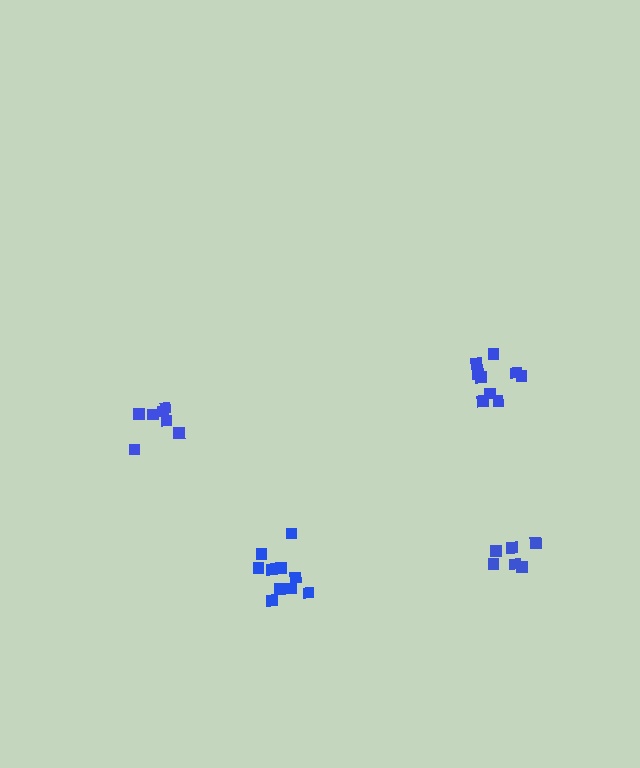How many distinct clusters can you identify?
There are 4 distinct clusters.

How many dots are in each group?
Group 1: 10 dots, Group 2: 6 dots, Group 3: 7 dots, Group 4: 9 dots (32 total).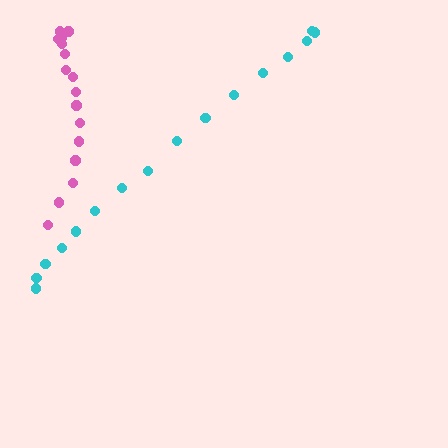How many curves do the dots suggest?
There are 2 distinct paths.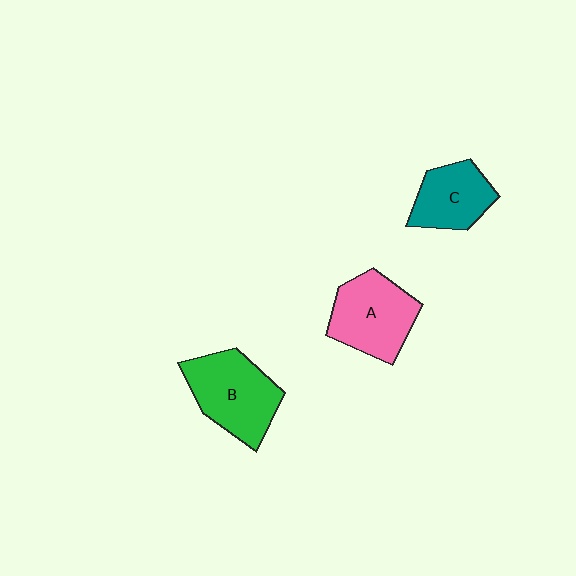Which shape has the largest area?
Shape B (green).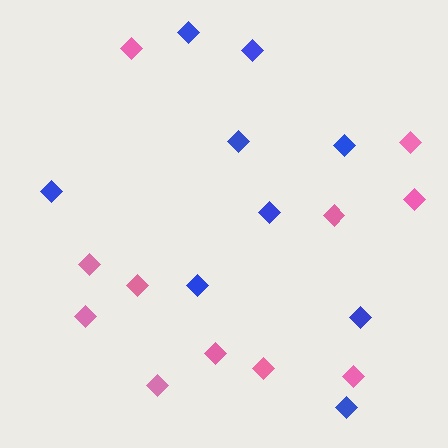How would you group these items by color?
There are 2 groups: one group of blue diamonds (9) and one group of pink diamonds (11).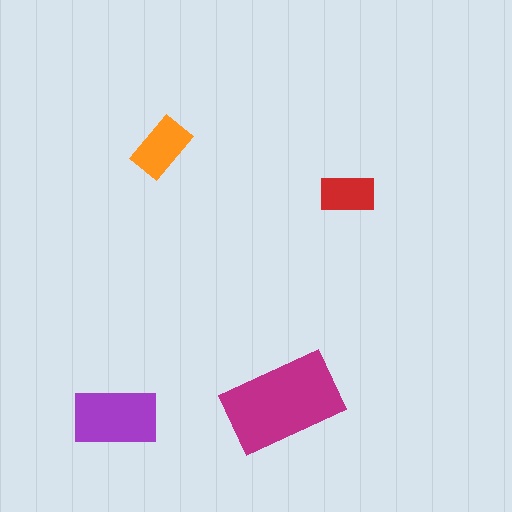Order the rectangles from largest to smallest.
the magenta one, the purple one, the orange one, the red one.